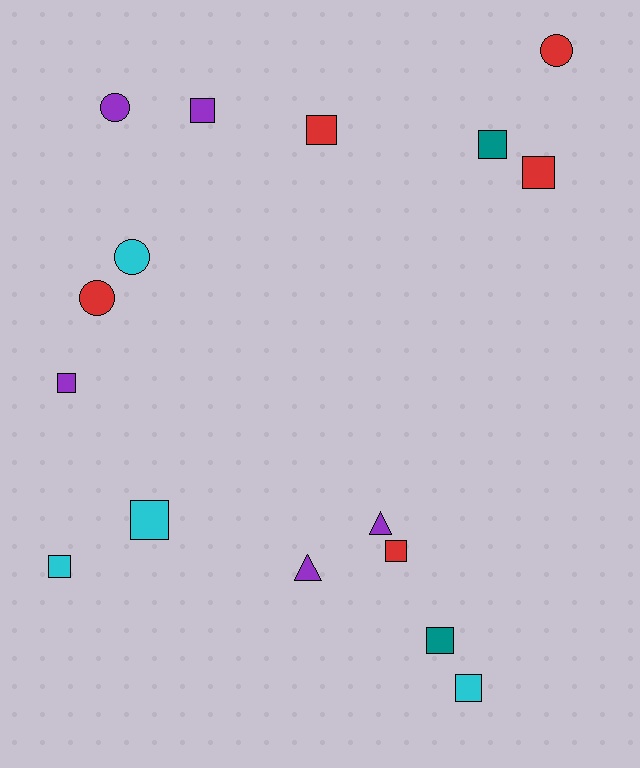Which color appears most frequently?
Purple, with 5 objects.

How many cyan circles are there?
There is 1 cyan circle.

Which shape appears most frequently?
Square, with 10 objects.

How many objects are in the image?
There are 16 objects.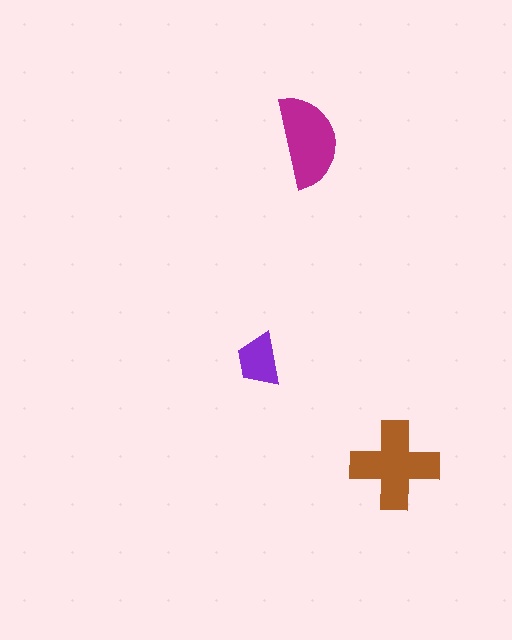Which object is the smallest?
The purple trapezoid.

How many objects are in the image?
There are 3 objects in the image.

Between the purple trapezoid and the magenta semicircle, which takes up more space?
The magenta semicircle.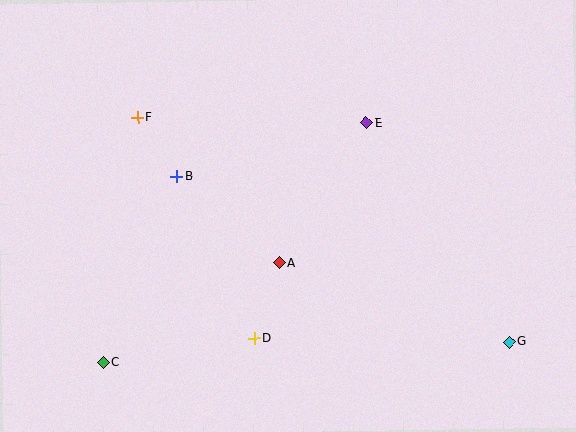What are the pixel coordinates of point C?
Point C is at (103, 362).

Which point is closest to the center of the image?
Point A at (279, 263) is closest to the center.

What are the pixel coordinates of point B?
Point B is at (177, 176).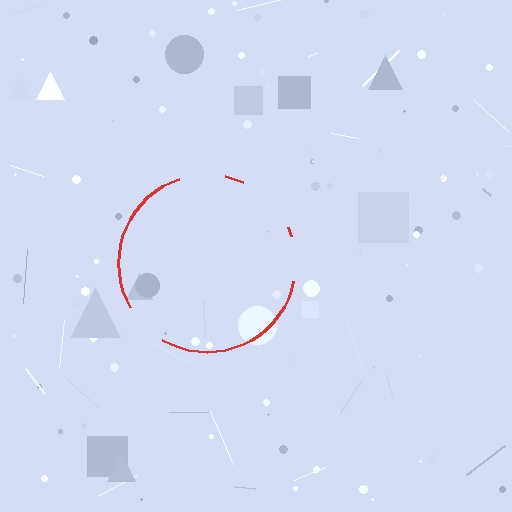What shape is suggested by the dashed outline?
The dashed outline suggests a circle.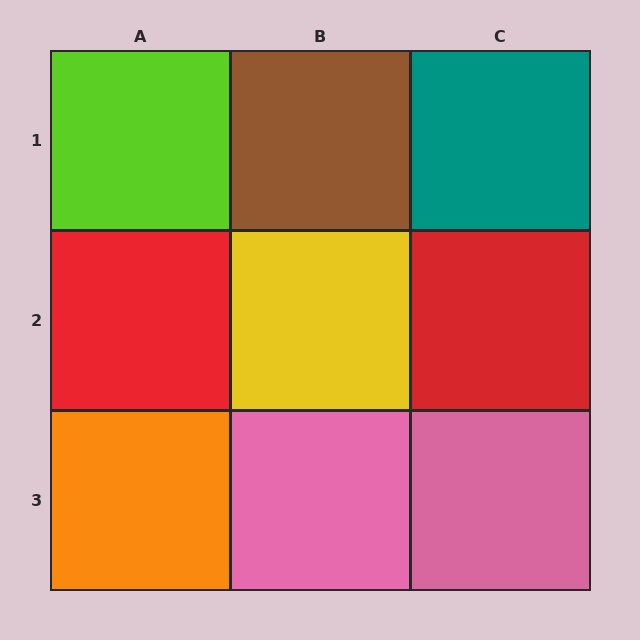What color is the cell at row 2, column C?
Red.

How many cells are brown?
1 cell is brown.